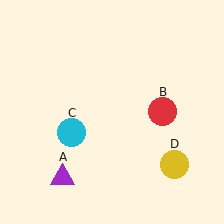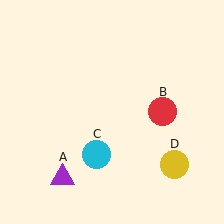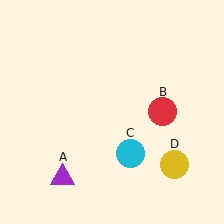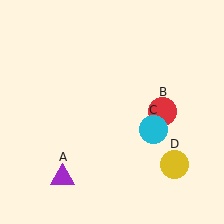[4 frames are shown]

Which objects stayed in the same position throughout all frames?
Purple triangle (object A) and red circle (object B) and yellow circle (object D) remained stationary.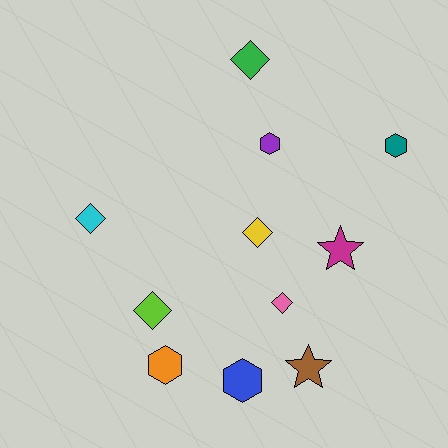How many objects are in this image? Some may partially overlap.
There are 11 objects.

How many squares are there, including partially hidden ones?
There are no squares.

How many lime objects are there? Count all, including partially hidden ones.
There is 1 lime object.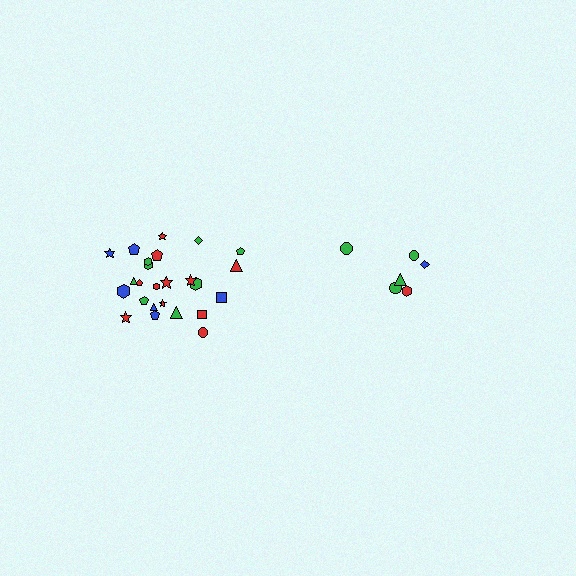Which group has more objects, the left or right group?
The left group.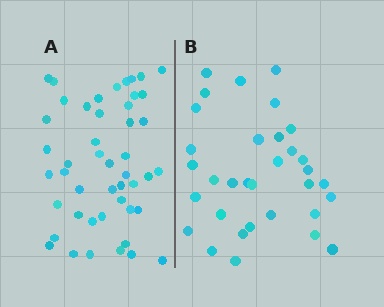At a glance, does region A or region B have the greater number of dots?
Region A (the left region) has more dots.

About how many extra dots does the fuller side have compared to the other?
Region A has approximately 15 more dots than region B.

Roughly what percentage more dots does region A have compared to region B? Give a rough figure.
About 40% more.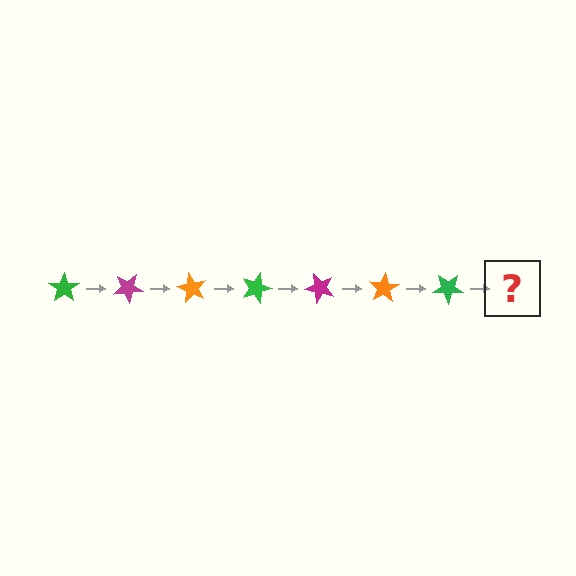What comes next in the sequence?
The next element should be a magenta star, rotated 210 degrees from the start.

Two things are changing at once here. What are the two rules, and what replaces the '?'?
The two rules are that it rotates 30 degrees each step and the color cycles through green, magenta, and orange. The '?' should be a magenta star, rotated 210 degrees from the start.